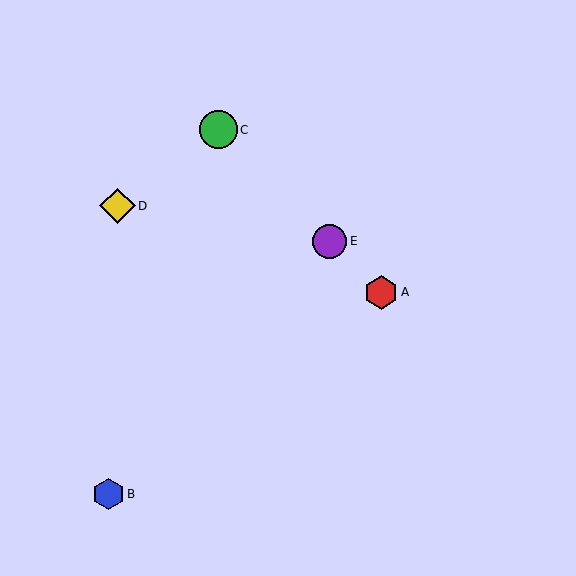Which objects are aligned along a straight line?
Objects A, C, E are aligned along a straight line.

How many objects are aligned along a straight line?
3 objects (A, C, E) are aligned along a straight line.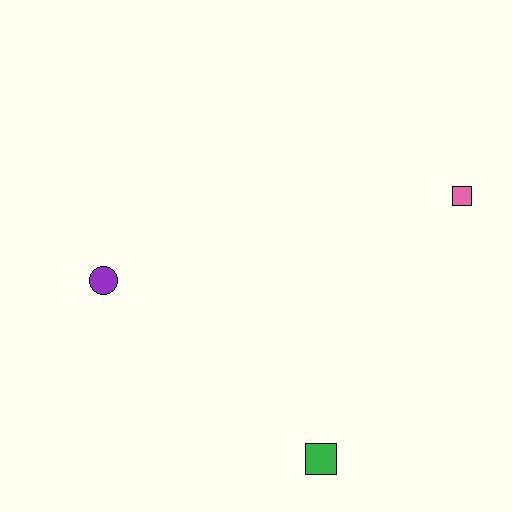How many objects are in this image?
There are 3 objects.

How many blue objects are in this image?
There are no blue objects.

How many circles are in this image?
There is 1 circle.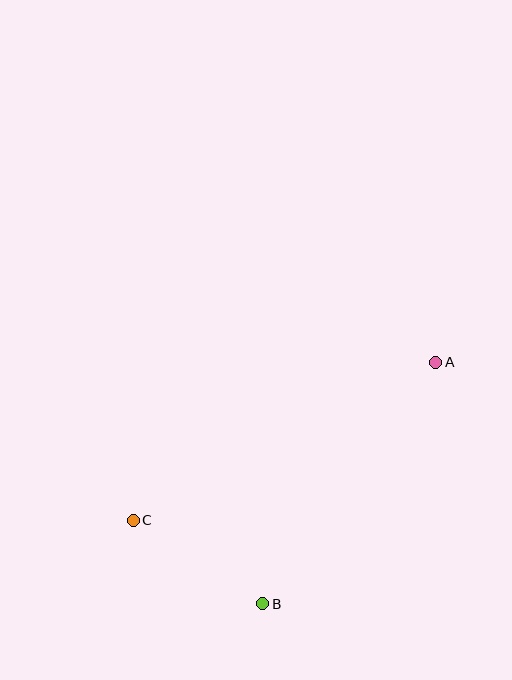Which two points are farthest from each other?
Points A and C are farthest from each other.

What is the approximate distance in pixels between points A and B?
The distance between A and B is approximately 297 pixels.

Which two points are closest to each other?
Points B and C are closest to each other.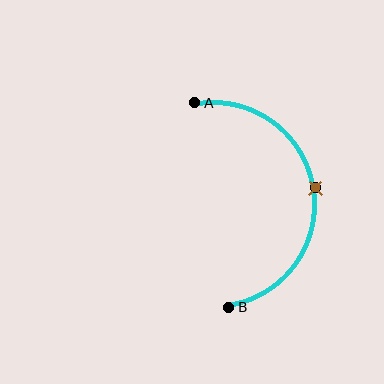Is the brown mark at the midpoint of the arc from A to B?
Yes. The brown mark lies on the arc at equal arc-length from both A and B — it is the arc midpoint.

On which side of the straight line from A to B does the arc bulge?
The arc bulges to the right of the straight line connecting A and B.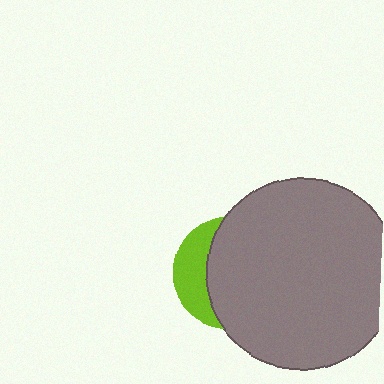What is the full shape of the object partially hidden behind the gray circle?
The partially hidden object is a lime circle.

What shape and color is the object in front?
The object in front is a gray circle.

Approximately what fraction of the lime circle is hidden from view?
Roughly 70% of the lime circle is hidden behind the gray circle.